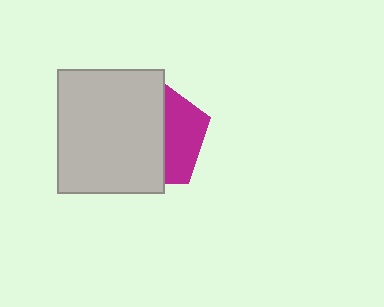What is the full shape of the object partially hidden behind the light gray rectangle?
The partially hidden object is a magenta pentagon.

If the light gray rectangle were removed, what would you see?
You would see the complete magenta pentagon.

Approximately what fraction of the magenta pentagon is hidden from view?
Roughly 64% of the magenta pentagon is hidden behind the light gray rectangle.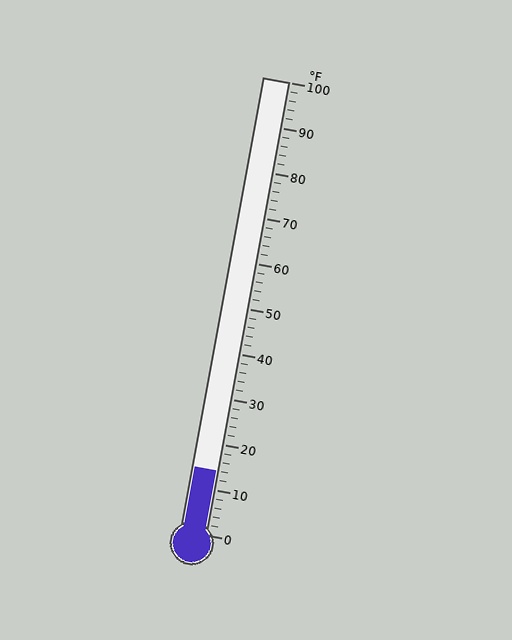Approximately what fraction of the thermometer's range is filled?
The thermometer is filled to approximately 15% of its range.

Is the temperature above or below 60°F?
The temperature is below 60°F.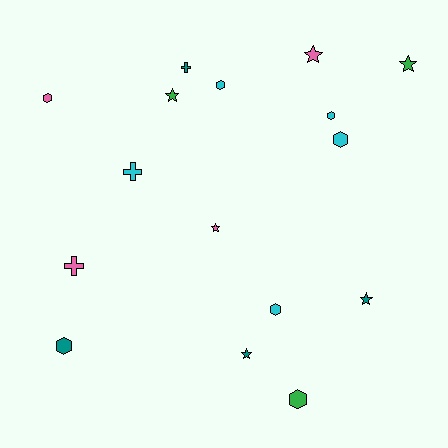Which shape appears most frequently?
Hexagon, with 7 objects.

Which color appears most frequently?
Cyan, with 5 objects.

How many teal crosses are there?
There is 1 teal cross.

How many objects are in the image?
There are 16 objects.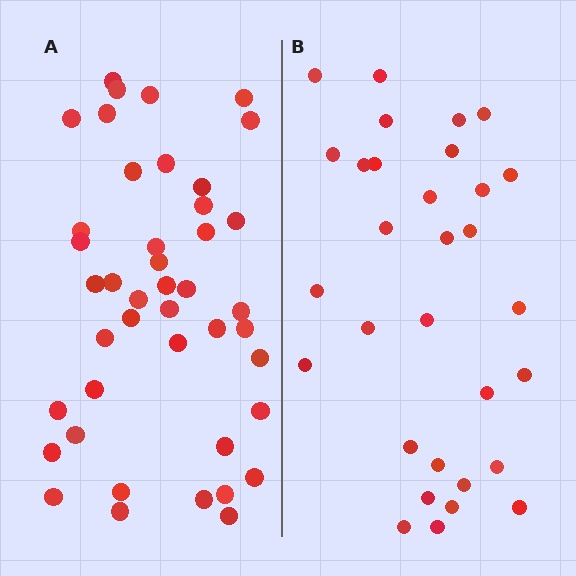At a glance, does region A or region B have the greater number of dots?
Region A (the left region) has more dots.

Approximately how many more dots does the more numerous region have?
Region A has roughly 12 or so more dots than region B.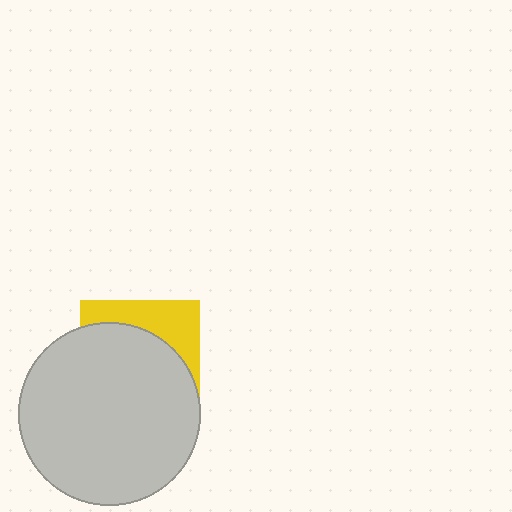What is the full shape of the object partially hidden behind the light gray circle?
The partially hidden object is a yellow square.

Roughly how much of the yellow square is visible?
A small part of it is visible (roughly 30%).